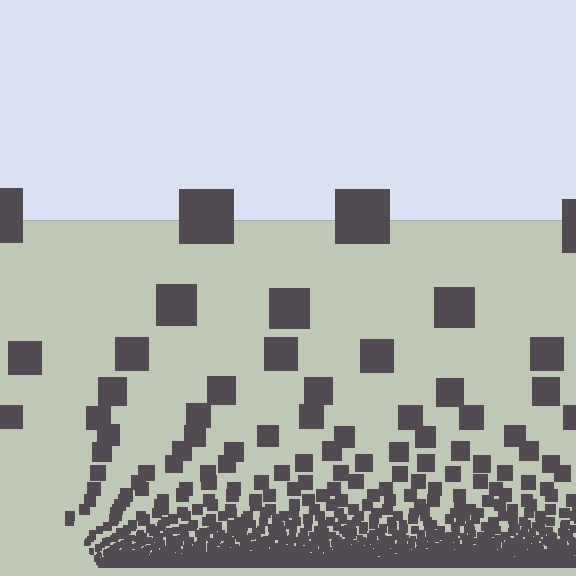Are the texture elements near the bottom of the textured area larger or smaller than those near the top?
Smaller. The gradient is inverted — elements near the bottom are smaller and denser.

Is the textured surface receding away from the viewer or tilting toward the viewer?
The surface appears to tilt toward the viewer. Texture elements get larger and sparser toward the top.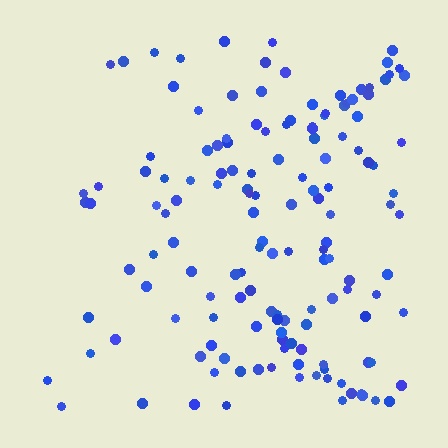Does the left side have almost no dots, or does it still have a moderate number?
Still a moderate number, just noticeably fewer than the right.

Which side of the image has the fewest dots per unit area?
The left.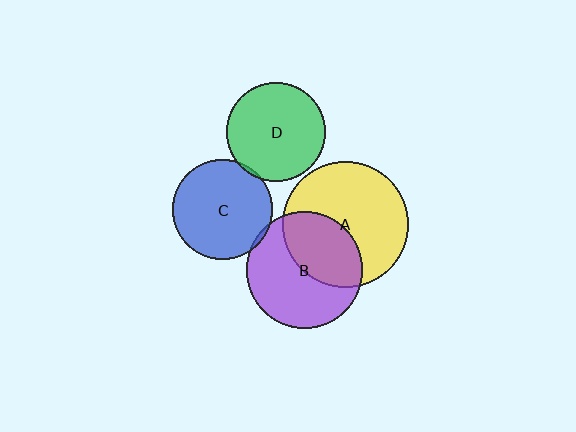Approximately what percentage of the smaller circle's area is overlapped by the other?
Approximately 5%.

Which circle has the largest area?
Circle A (yellow).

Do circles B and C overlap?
Yes.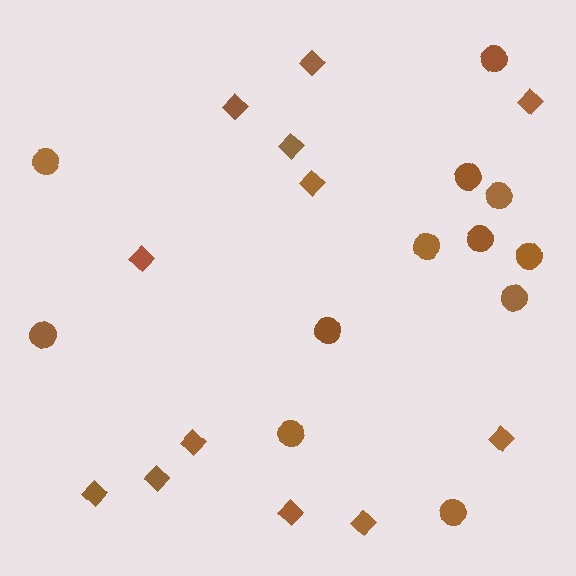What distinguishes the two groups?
There are 2 groups: one group of diamonds (12) and one group of circles (12).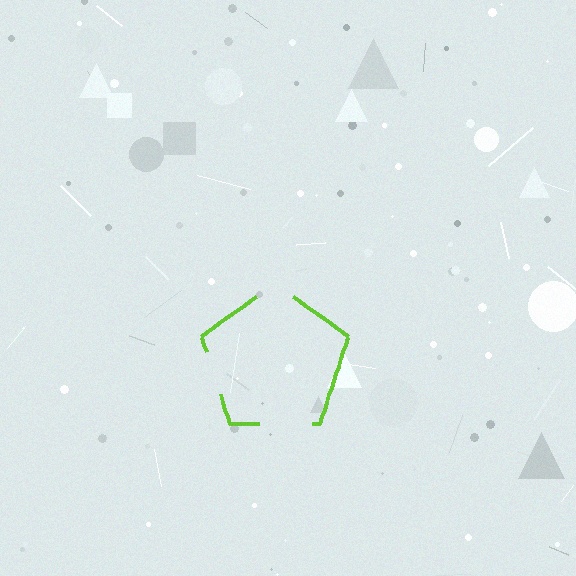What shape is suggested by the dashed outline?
The dashed outline suggests a pentagon.